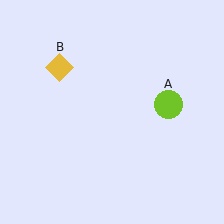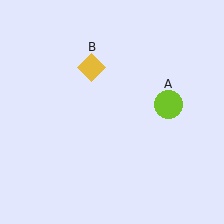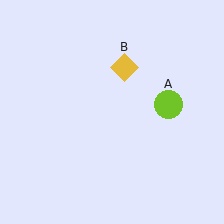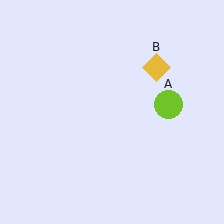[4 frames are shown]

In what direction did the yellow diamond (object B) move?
The yellow diamond (object B) moved right.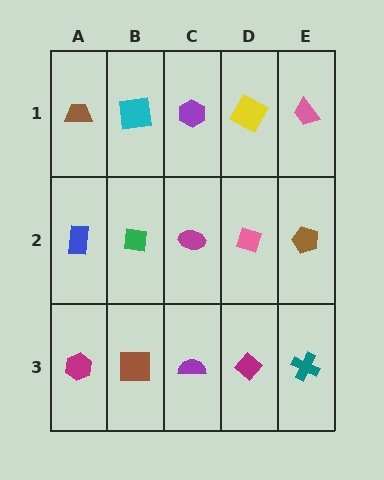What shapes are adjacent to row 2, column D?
A yellow square (row 1, column D), a magenta diamond (row 3, column D), a magenta ellipse (row 2, column C), a brown pentagon (row 2, column E).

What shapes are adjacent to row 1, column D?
A pink diamond (row 2, column D), a purple hexagon (row 1, column C), a pink trapezoid (row 1, column E).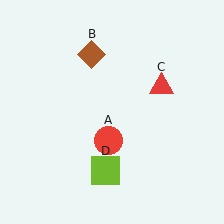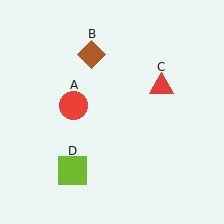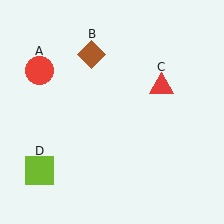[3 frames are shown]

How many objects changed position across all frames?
2 objects changed position: red circle (object A), lime square (object D).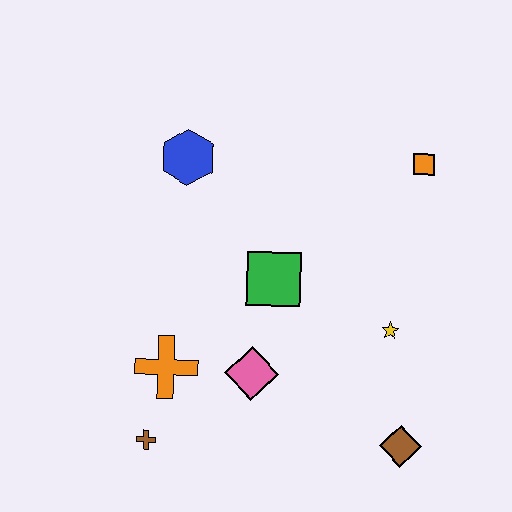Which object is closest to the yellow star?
The brown diamond is closest to the yellow star.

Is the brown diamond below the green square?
Yes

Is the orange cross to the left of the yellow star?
Yes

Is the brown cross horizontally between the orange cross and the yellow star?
No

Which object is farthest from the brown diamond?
The blue hexagon is farthest from the brown diamond.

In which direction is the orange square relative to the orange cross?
The orange square is to the right of the orange cross.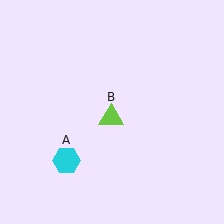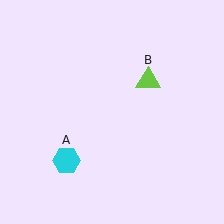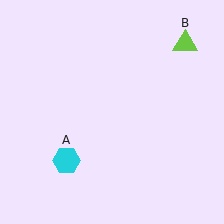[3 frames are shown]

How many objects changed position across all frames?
1 object changed position: lime triangle (object B).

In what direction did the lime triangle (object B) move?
The lime triangle (object B) moved up and to the right.